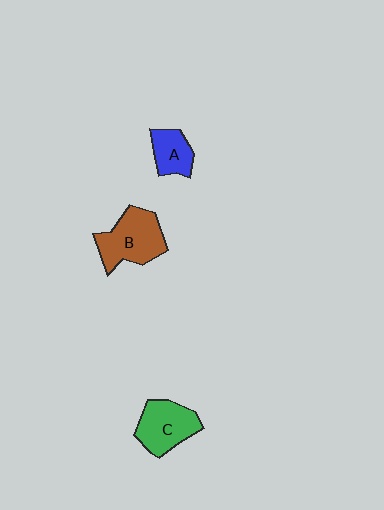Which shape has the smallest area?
Shape A (blue).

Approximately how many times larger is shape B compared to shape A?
Approximately 1.8 times.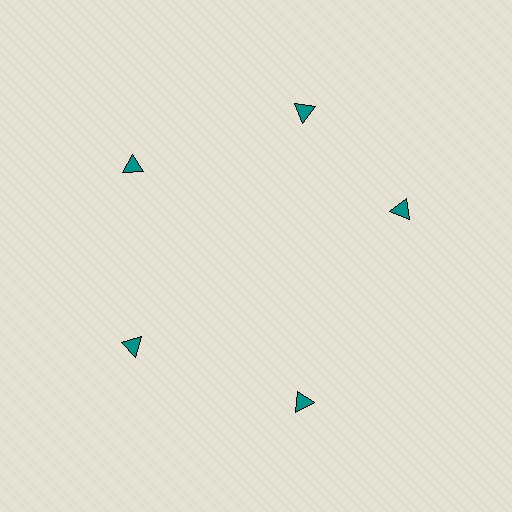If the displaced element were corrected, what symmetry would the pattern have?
It would have 5-fold rotational symmetry — the pattern would map onto itself every 72 degrees.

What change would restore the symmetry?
The symmetry would be restored by rotating it back into even spacing with its neighbors so that all 5 triangles sit at equal angles and equal distance from the center.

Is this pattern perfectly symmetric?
No. The 5 teal triangles are arranged in a ring, but one element near the 3 o'clock position is rotated out of alignment along the ring, breaking the 5-fold rotational symmetry.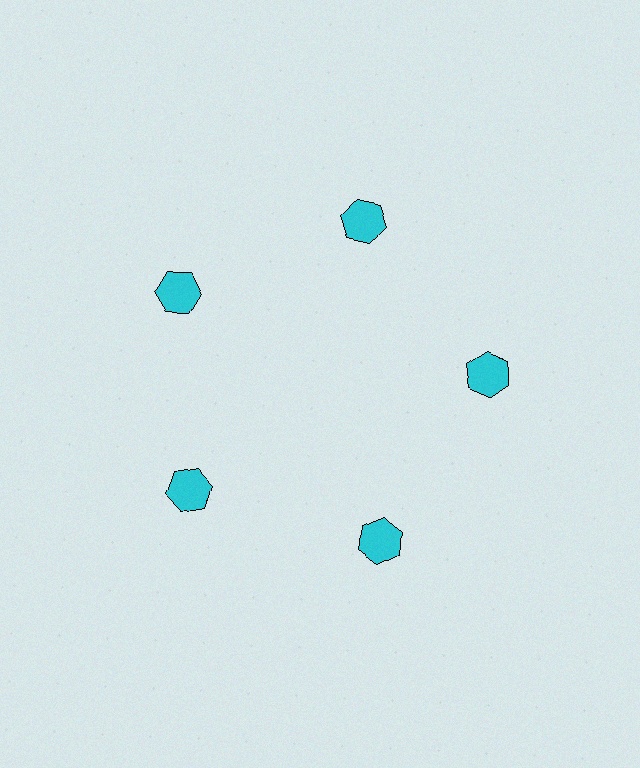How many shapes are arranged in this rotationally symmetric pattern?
There are 5 shapes, arranged in 5 groups of 1.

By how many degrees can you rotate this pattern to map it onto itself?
The pattern maps onto itself every 72 degrees of rotation.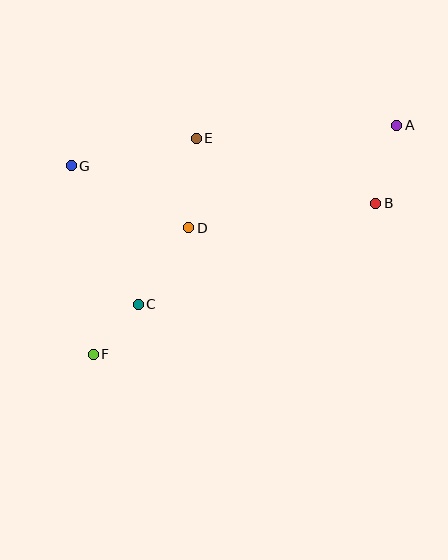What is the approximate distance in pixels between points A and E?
The distance between A and E is approximately 201 pixels.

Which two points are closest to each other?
Points C and F are closest to each other.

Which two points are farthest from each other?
Points A and F are farthest from each other.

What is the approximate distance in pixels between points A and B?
The distance between A and B is approximately 81 pixels.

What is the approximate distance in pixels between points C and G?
The distance between C and G is approximately 154 pixels.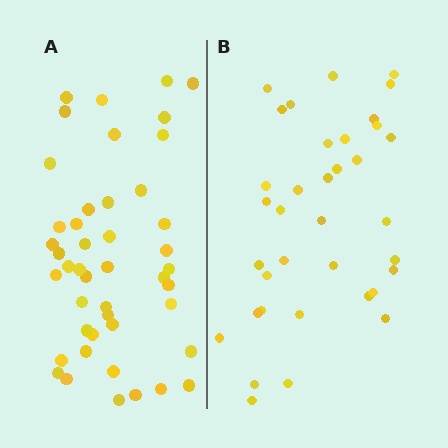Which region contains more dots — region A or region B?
Region A (the left region) has more dots.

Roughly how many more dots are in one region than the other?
Region A has roughly 8 or so more dots than region B.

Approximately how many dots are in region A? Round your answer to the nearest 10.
About 40 dots. (The exact count is 45, which rounds to 40.)